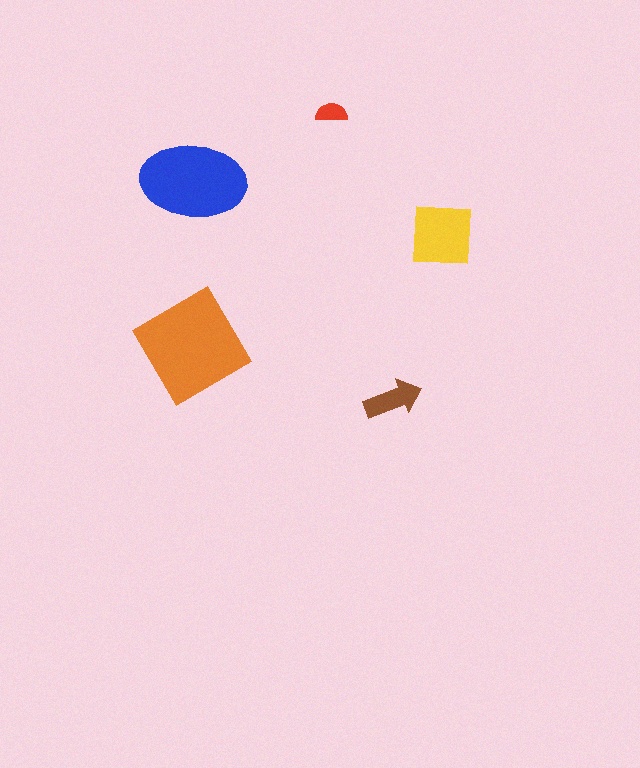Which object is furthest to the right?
The yellow square is rightmost.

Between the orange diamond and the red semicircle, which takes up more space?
The orange diamond.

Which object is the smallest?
The red semicircle.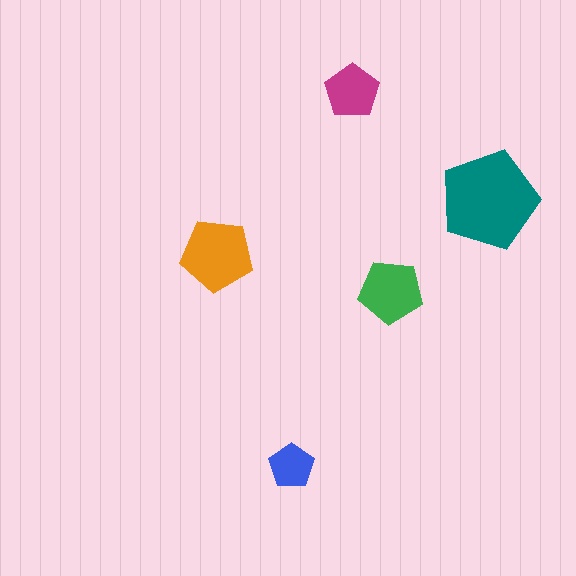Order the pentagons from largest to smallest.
the teal one, the orange one, the green one, the magenta one, the blue one.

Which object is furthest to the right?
The teal pentagon is rightmost.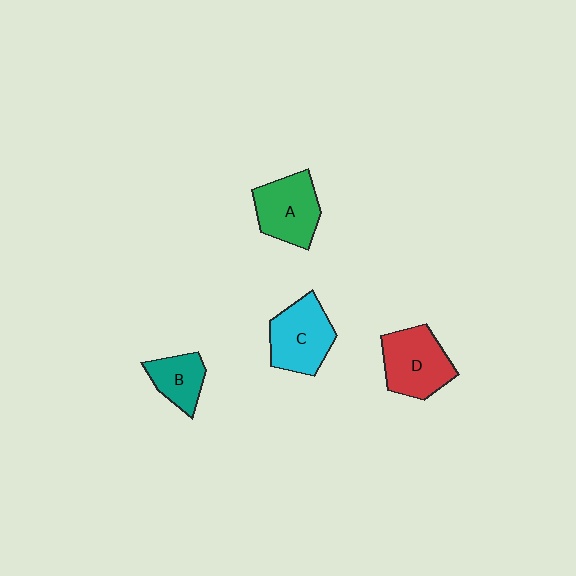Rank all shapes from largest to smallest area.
From largest to smallest: D (red), C (cyan), A (green), B (teal).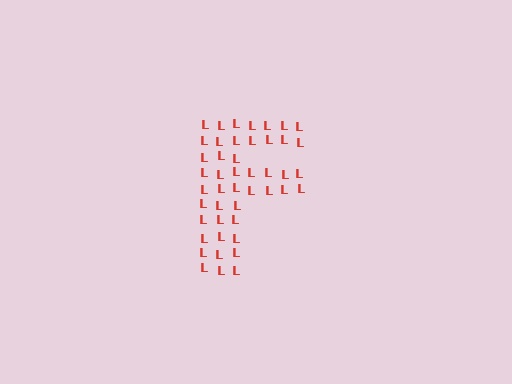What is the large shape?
The large shape is the letter F.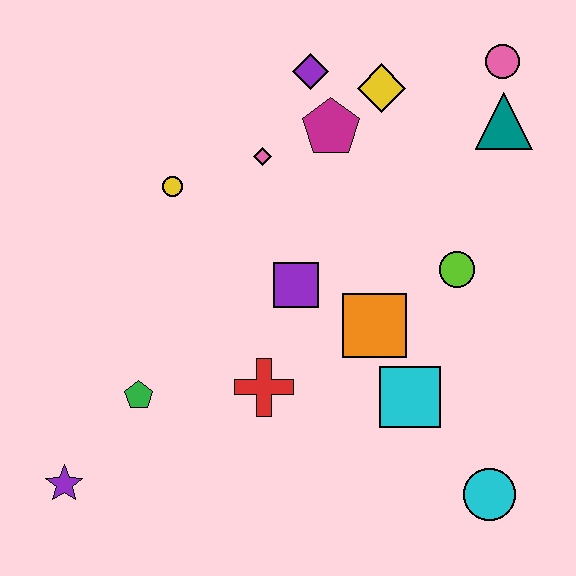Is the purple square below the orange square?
No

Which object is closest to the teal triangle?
The pink circle is closest to the teal triangle.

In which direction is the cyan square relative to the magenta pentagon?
The cyan square is below the magenta pentagon.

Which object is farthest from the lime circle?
The purple star is farthest from the lime circle.